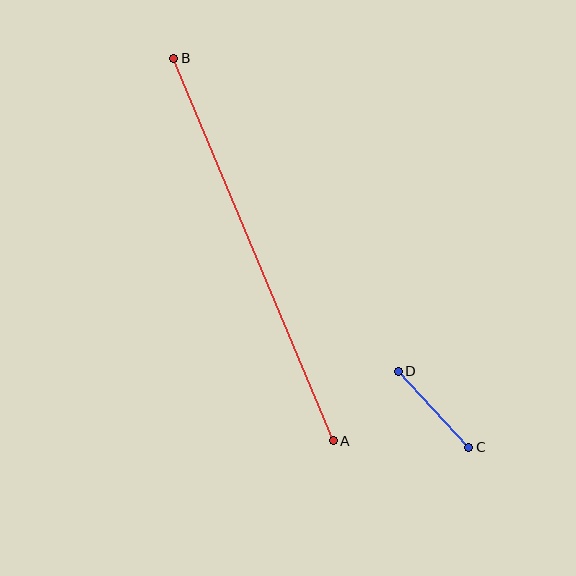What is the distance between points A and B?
The distance is approximately 414 pixels.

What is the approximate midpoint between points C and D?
The midpoint is at approximately (433, 409) pixels.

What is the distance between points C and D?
The distance is approximately 104 pixels.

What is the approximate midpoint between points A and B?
The midpoint is at approximately (254, 250) pixels.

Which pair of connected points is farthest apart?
Points A and B are farthest apart.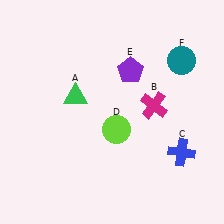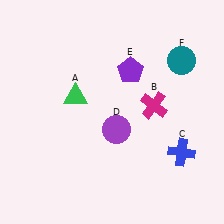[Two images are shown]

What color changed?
The circle (D) changed from lime in Image 1 to purple in Image 2.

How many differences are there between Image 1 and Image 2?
There is 1 difference between the two images.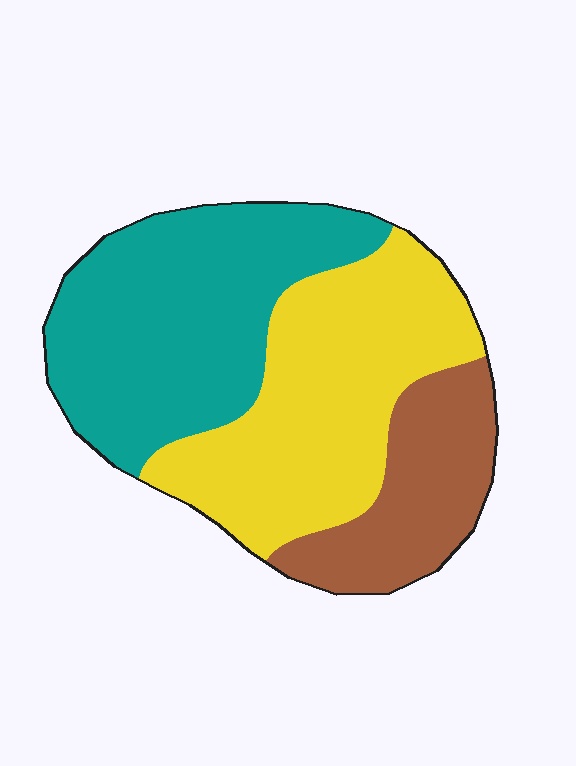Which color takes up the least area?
Brown, at roughly 20%.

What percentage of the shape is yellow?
Yellow takes up between a quarter and a half of the shape.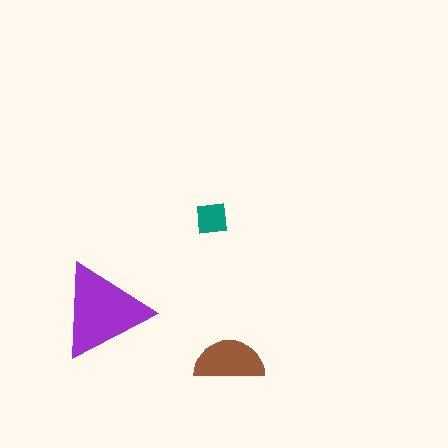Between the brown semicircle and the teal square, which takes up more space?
The brown semicircle.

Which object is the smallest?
The teal square.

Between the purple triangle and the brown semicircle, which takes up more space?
The purple triangle.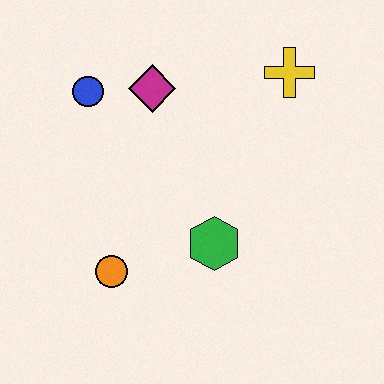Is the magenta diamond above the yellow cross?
No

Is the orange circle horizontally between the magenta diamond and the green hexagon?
No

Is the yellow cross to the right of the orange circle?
Yes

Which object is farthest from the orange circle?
The yellow cross is farthest from the orange circle.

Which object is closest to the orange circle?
The green hexagon is closest to the orange circle.